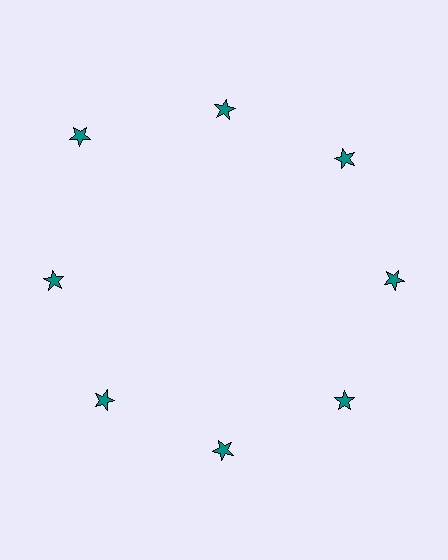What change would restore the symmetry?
The symmetry would be restored by moving it inward, back onto the ring so that all 8 stars sit at equal angles and equal distance from the center.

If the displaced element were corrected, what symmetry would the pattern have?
It would have 8-fold rotational symmetry — the pattern would map onto itself every 45 degrees.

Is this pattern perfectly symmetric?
No. The 8 teal stars are arranged in a ring, but one element near the 10 o'clock position is pushed outward from the center, breaking the 8-fold rotational symmetry.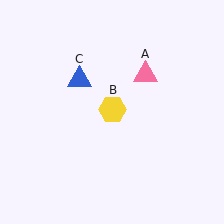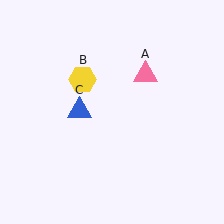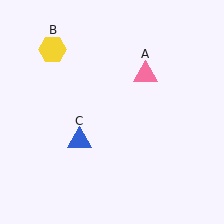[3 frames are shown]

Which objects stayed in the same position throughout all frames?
Pink triangle (object A) remained stationary.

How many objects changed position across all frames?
2 objects changed position: yellow hexagon (object B), blue triangle (object C).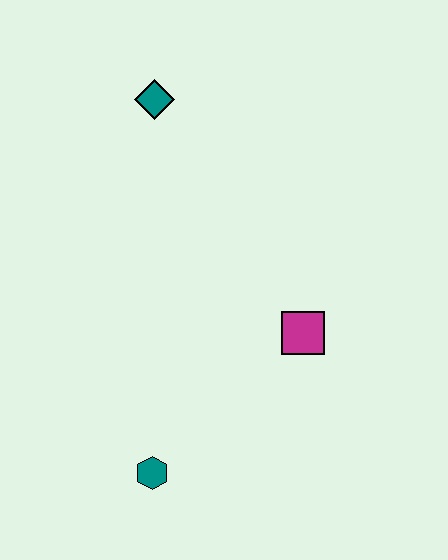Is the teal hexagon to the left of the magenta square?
Yes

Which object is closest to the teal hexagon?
The magenta square is closest to the teal hexagon.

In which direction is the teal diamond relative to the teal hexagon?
The teal diamond is above the teal hexagon.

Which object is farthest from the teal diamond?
The teal hexagon is farthest from the teal diamond.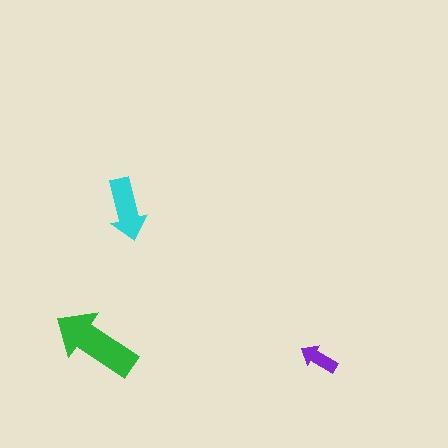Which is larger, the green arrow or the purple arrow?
The green one.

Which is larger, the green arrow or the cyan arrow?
The green one.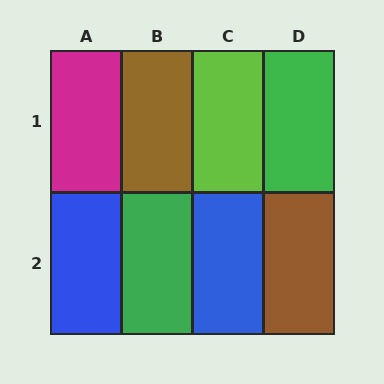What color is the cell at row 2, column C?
Blue.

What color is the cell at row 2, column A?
Blue.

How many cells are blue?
2 cells are blue.